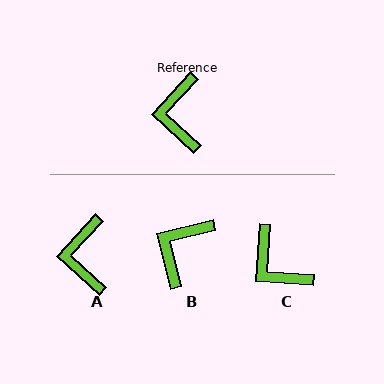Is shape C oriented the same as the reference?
No, it is off by about 39 degrees.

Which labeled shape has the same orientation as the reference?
A.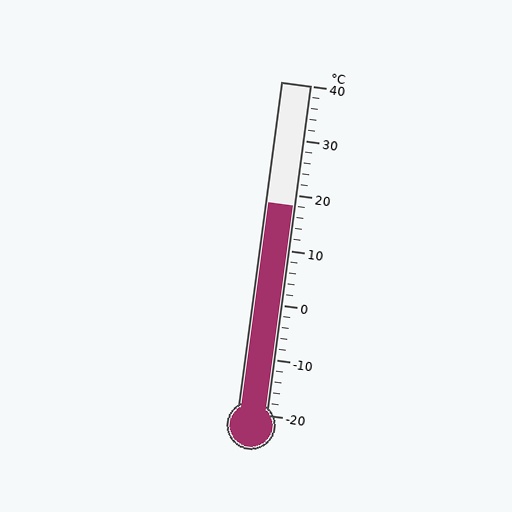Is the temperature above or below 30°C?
The temperature is below 30°C.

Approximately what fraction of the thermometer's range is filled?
The thermometer is filled to approximately 65% of its range.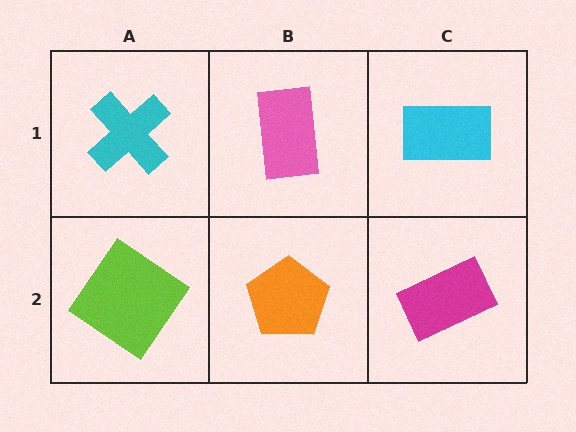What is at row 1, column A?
A cyan cross.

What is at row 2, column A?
A lime diamond.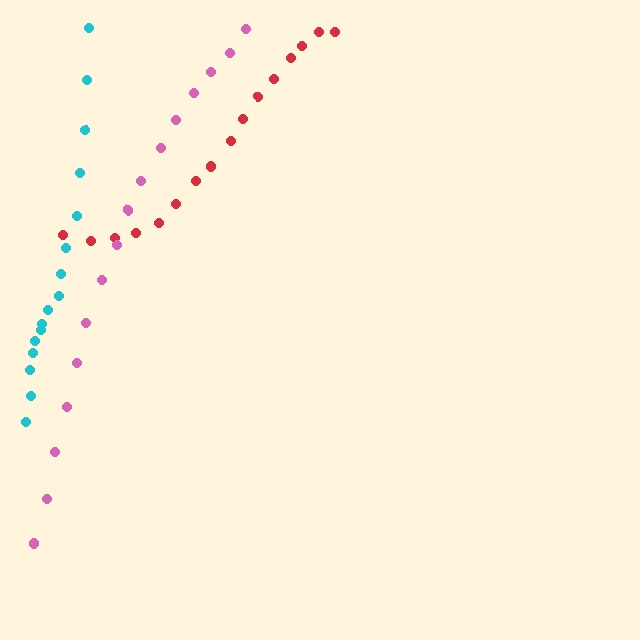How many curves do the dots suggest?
There are 3 distinct paths.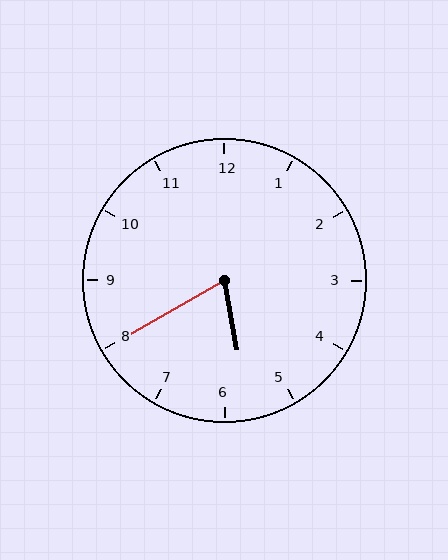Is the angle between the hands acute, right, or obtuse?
It is acute.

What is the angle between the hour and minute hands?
Approximately 70 degrees.